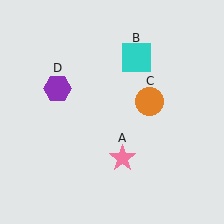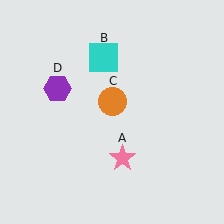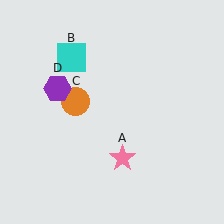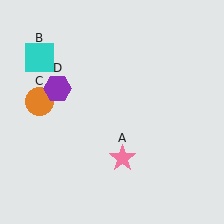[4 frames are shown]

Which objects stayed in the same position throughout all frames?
Pink star (object A) and purple hexagon (object D) remained stationary.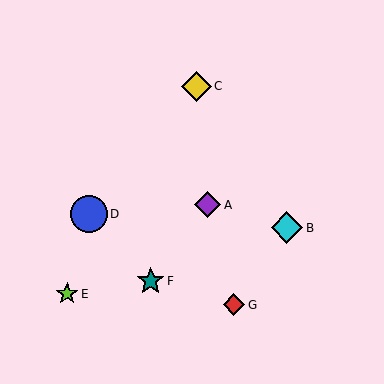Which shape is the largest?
The blue circle (labeled D) is the largest.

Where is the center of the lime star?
The center of the lime star is at (67, 294).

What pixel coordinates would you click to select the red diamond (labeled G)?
Click at (234, 305) to select the red diamond G.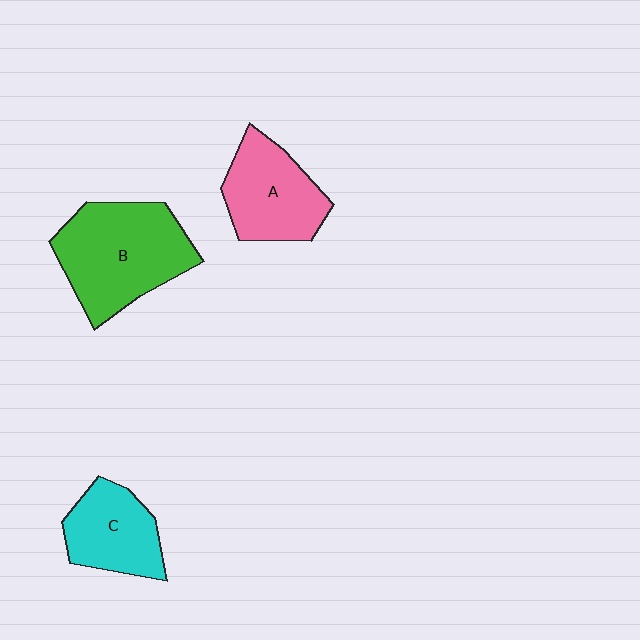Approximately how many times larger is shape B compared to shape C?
Approximately 1.6 times.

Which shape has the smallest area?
Shape C (cyan).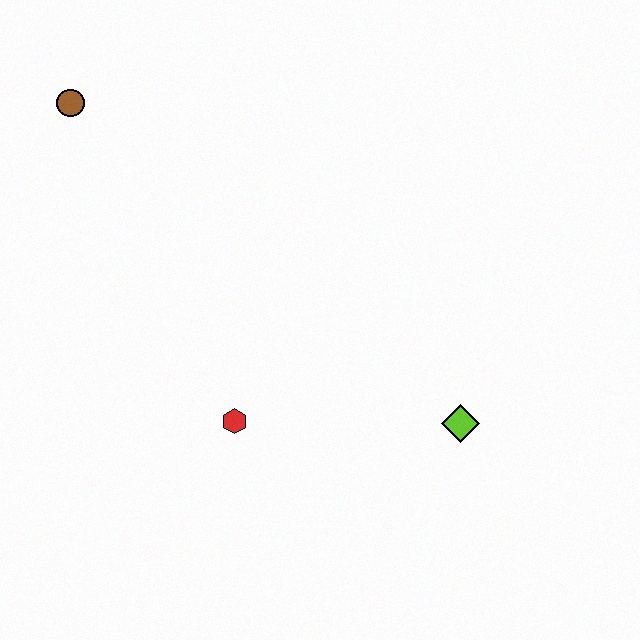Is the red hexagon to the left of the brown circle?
No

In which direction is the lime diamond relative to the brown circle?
The lime diamond is to the right of the brown circle.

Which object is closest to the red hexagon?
The lime diamond is closest to the red hexagon.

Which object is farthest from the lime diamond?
The brown circle is farthest from the lime diamond.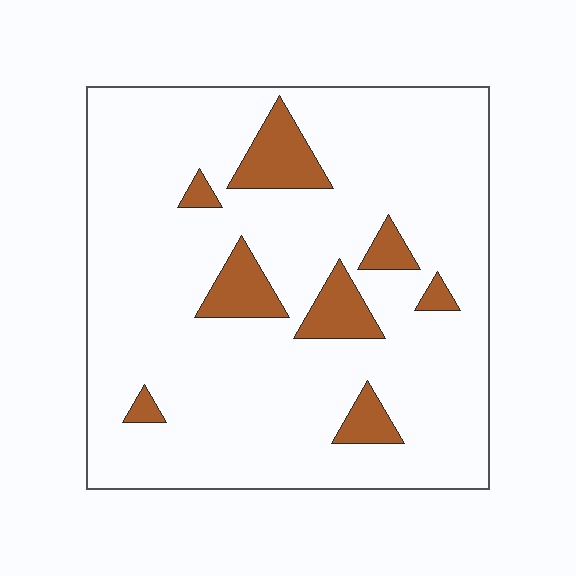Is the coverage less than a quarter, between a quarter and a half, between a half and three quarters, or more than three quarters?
Less than a quarter.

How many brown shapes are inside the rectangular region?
8.